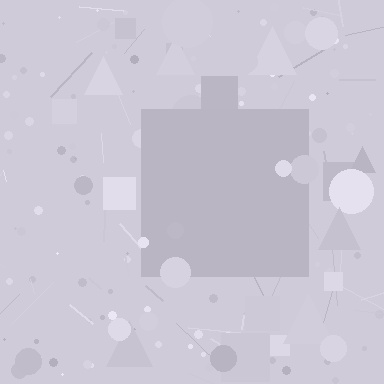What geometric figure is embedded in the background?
A square is embedded in the background.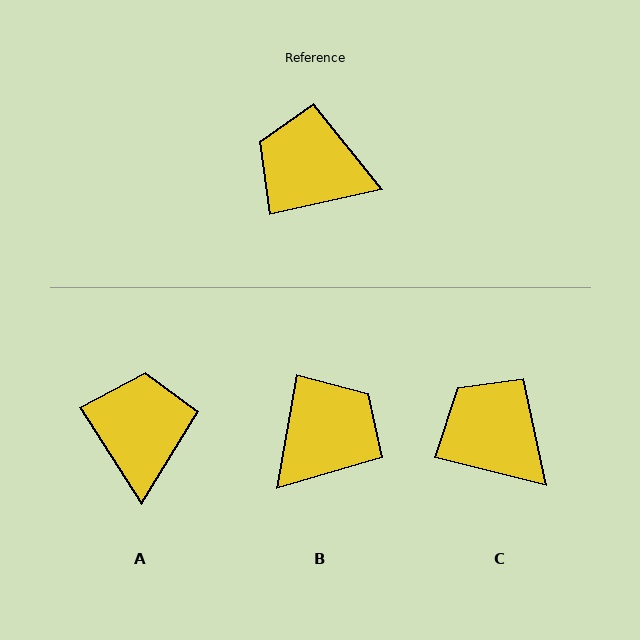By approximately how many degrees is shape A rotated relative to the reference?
Approximately 70 degrees clockwise.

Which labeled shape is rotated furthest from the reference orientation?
B, about 112 degrees away.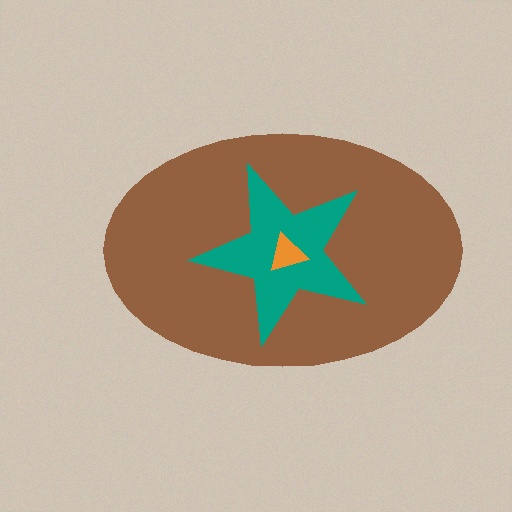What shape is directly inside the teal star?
The orange triangle.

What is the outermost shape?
The brown ellipse.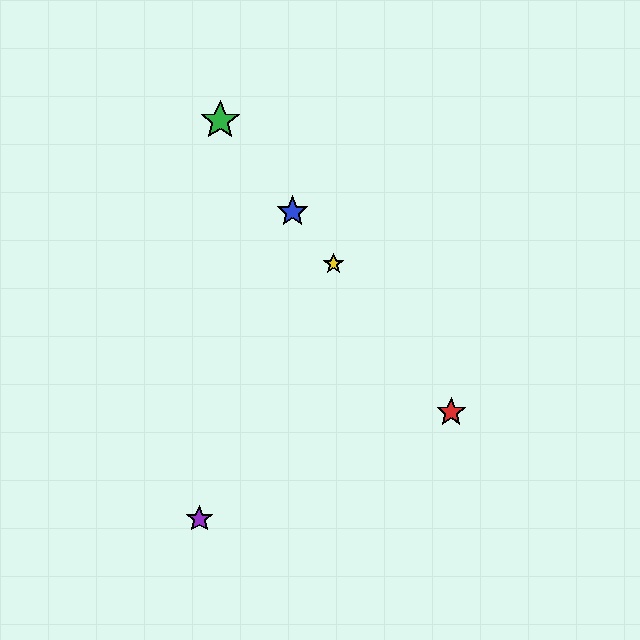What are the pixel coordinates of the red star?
The red star is at (451, 412).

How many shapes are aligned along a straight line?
4 shapes (the red star, the blue star, the green star, the yellow star) are aligned along a straight line.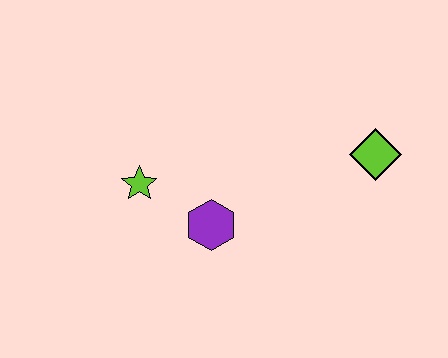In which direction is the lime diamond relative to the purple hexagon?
The lime diamond is to the right of the purple hexagon.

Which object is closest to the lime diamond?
The purple hexagon is closest to the lime diamond.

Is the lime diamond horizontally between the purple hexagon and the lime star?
No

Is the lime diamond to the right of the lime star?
Yes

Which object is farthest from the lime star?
The lime diamond is farthest from the lime star.